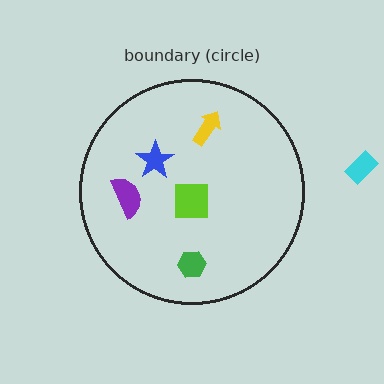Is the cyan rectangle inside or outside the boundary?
Outside.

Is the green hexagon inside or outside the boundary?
Inside.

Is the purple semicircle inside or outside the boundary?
Inside.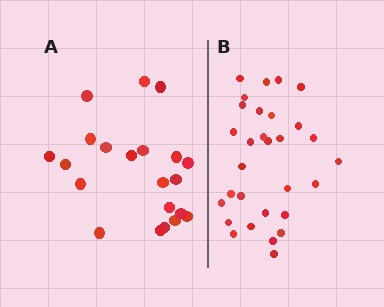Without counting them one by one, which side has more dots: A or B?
Region B (the right region) has more dots.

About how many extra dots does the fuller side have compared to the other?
Region B has roughly 8 or so more dots than region A.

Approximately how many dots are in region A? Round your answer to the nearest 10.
About 20 dots. (The exact count is 21, which rounds to 20.)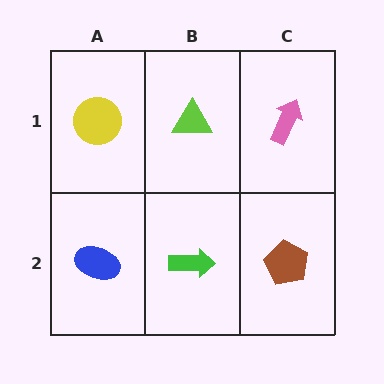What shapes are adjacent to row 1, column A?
A blue ellipse (row 2, column A), a lime triangle (row 1, column B).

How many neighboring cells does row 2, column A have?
2.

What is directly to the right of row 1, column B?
A pink arrow.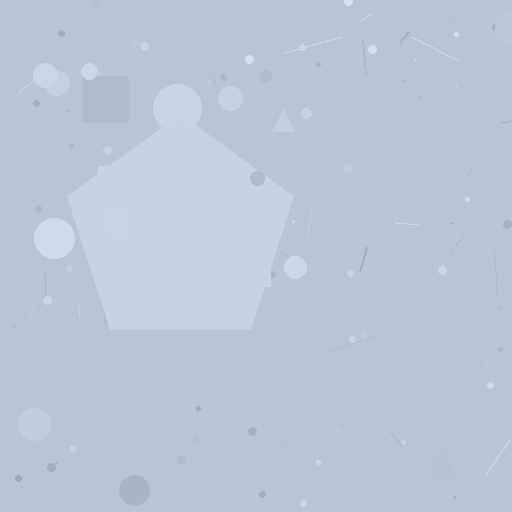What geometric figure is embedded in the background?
A pentagon is embedded in the background.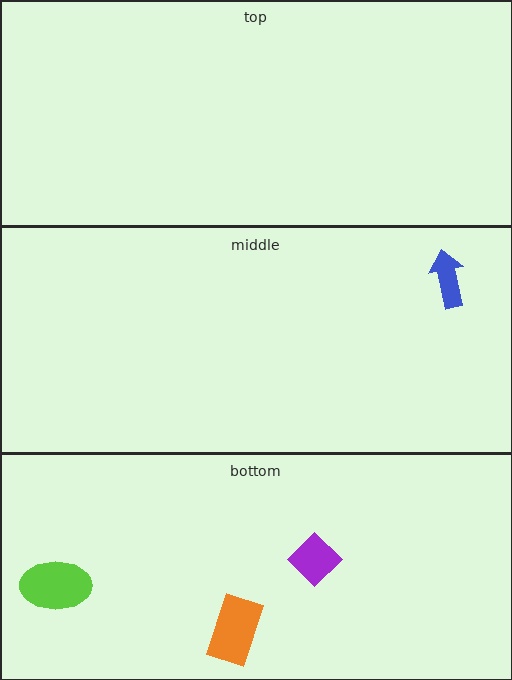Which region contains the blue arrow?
The middle region.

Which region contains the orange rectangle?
The bottom region.